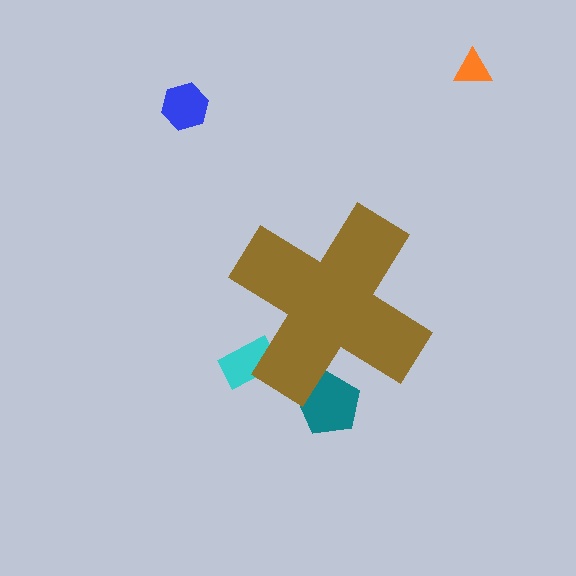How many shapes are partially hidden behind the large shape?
2 shapes are partially hidden.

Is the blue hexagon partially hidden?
No, the blue hexagon is fully visible.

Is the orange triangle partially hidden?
No, the orange triangle is fully visible.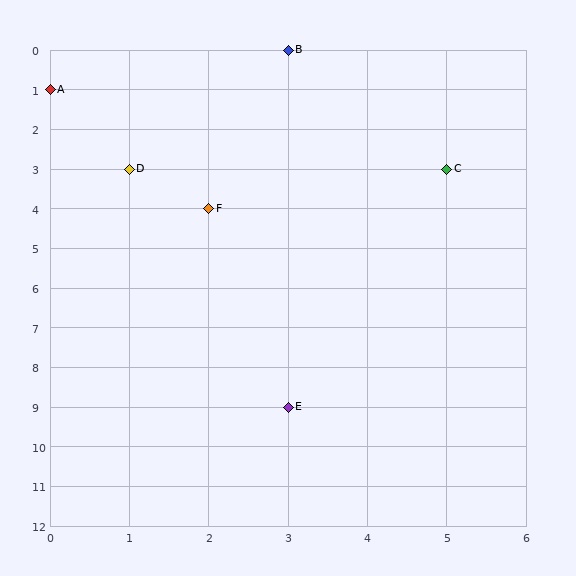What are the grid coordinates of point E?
Point E is at grid coordinates (3, 9).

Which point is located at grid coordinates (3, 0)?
Point B is at (3, 0).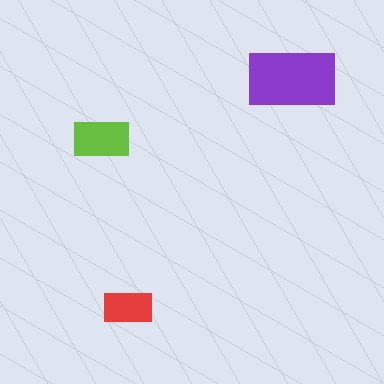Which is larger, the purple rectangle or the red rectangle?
The purple one.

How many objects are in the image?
There are 3 objects in the image.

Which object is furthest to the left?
The lime rectangle is leftmost.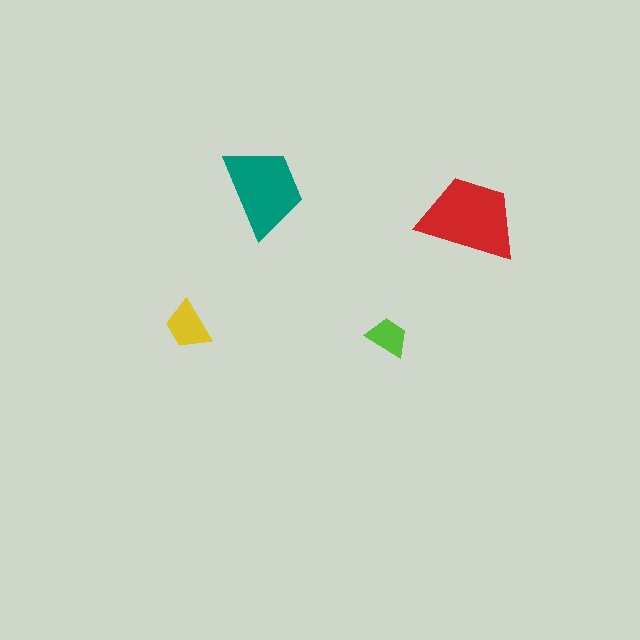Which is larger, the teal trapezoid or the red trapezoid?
The red one.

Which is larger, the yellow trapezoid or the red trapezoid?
The red one.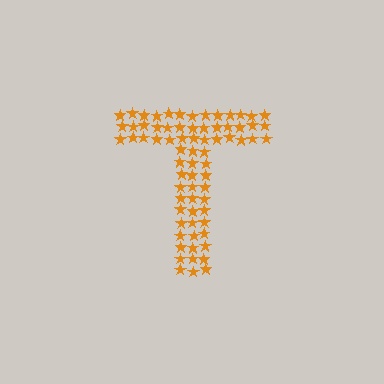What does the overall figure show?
The overall figure shows the letter T.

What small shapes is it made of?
It is made of small stars.